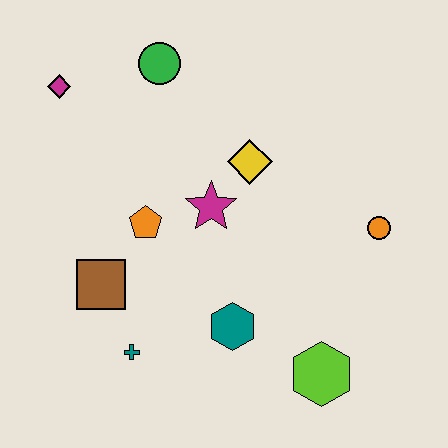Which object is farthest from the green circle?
The lime hexagon is farthest from the green circle.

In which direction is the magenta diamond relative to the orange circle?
The magenta diamond is to the left of the orange circle.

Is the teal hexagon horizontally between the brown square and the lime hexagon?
Yes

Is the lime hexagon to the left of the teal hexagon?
No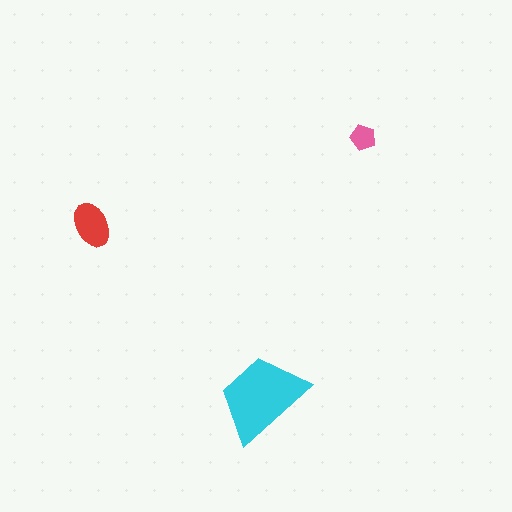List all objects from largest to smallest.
The cyan trapezoid, the red ellipse, the pink pentagon.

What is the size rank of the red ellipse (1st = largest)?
2nd.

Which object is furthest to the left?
The red ellipse is leftmost.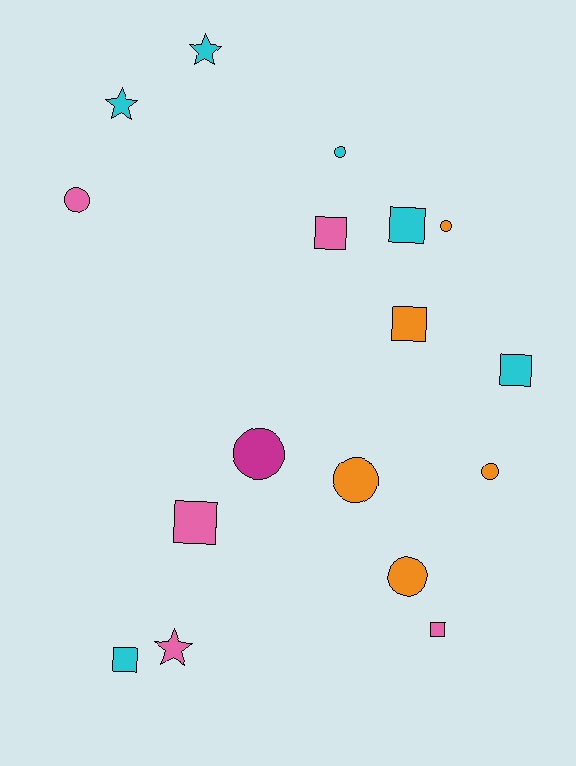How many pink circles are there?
There is 1 pink circle.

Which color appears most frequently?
Cyan, with 6 objects.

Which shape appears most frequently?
Square, with 7 objects.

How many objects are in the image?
There are 17 objects.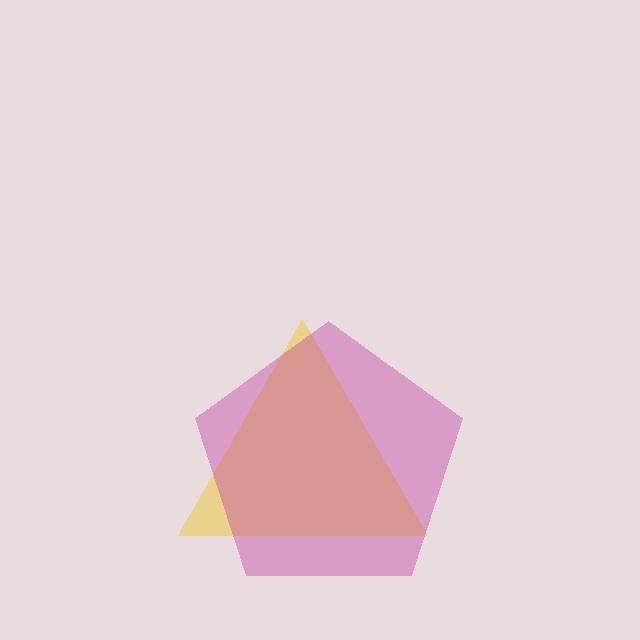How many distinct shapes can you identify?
There are 2 distinct shapes: a yellow triangle, a magenta pentagon.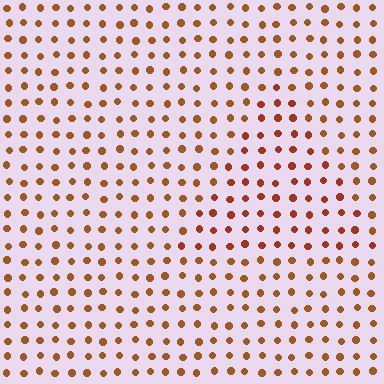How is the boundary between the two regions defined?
The boundary is defined purely by a slight shift in hue (about 18 degrees). Spacing, size, and orientation are identical on both sides.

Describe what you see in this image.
The image is filled with small brown elements in a uniform arrangement. A triangle-shaped region is visible where the elements are tinted to a slightly different hue, forming a subtle color boundary.